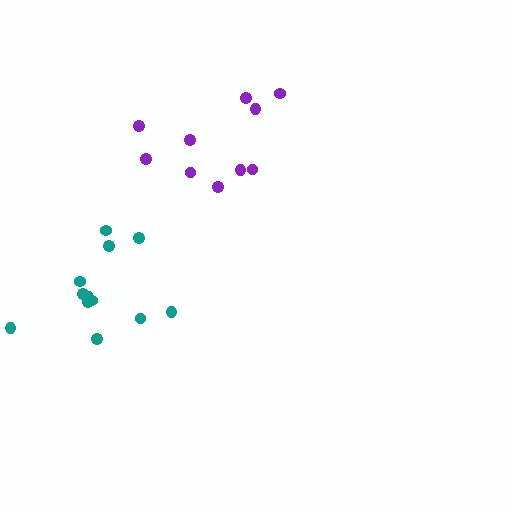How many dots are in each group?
Group 1: 10 dots, Group 2: 12 dots (22 total).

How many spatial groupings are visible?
There are 2 spatial groupings.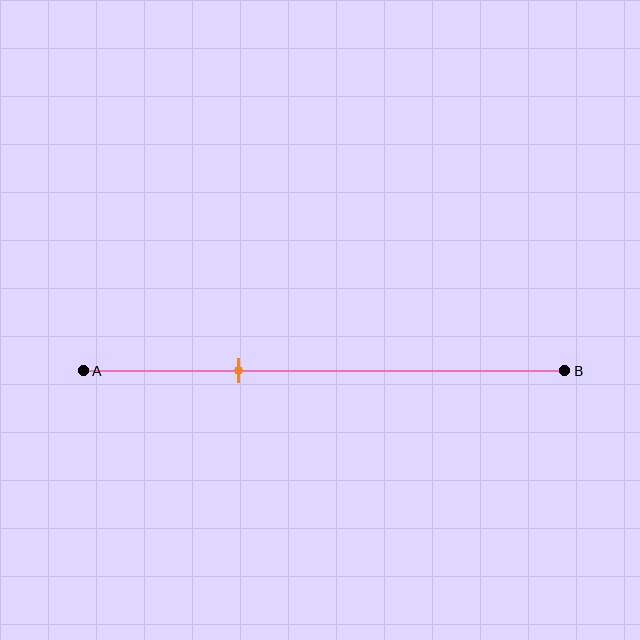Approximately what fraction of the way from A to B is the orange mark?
The orange mark is approximately 30% of the way from A to B.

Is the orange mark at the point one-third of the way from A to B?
Yes, the mark is approximately at the one-third point.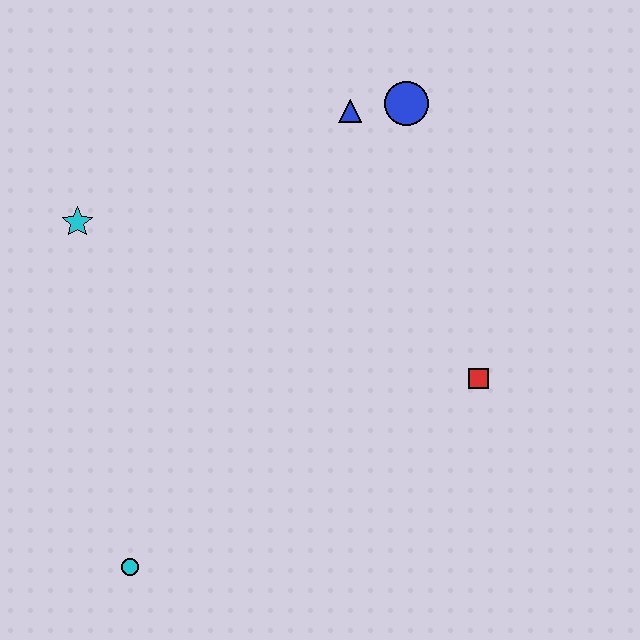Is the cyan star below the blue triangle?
Yes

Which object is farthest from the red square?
The cyan star is farthest from the red square.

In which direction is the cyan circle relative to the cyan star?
The cyan circle is below the cyan star.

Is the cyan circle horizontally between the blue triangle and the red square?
No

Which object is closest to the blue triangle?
The blue circle is closest to the blue triangle.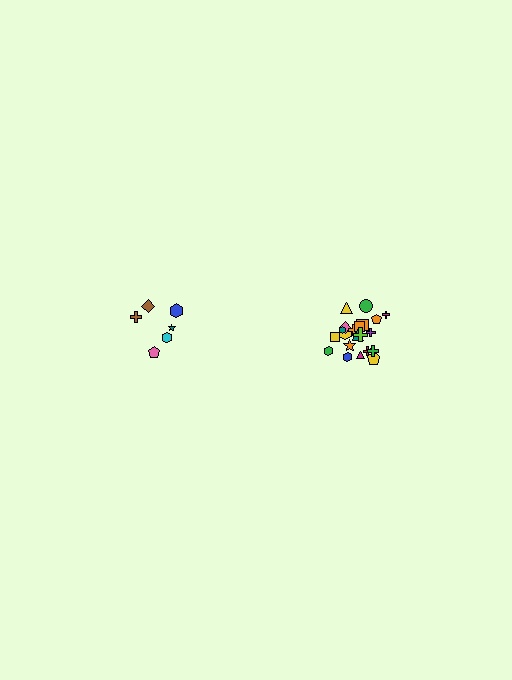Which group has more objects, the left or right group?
The right group.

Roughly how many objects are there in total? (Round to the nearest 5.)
Roughly 30 objects in total.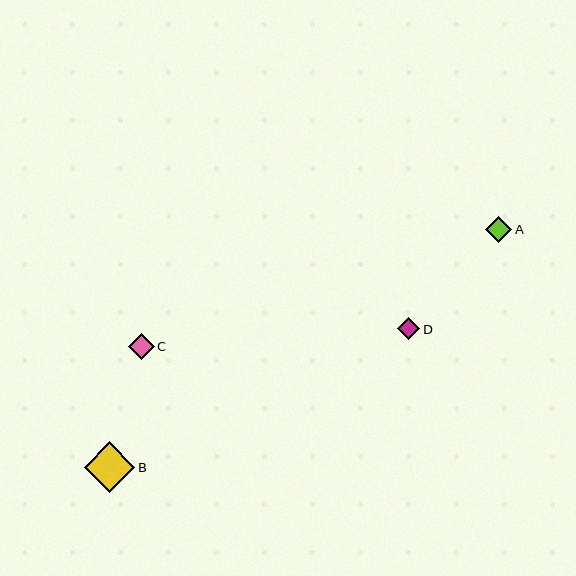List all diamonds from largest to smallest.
From largest to smallest: B, C, A, D.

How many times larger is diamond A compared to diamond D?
Diamond A is approximately 1.1 times the size of diamond D.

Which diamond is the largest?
Diamond B is the largest with a size of approximately 51 pixels.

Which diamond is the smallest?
Diamond D is the smallest with a size of approximately 23 pixels.